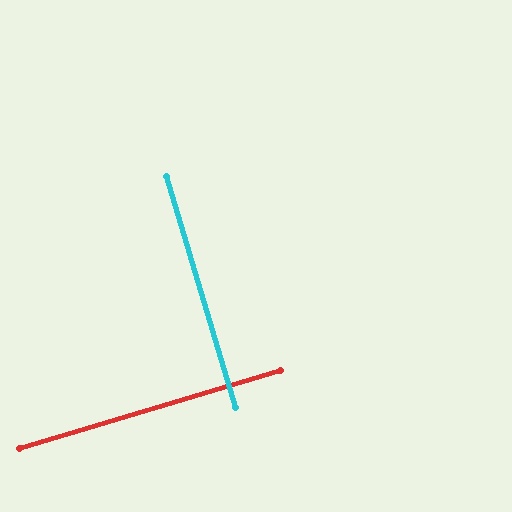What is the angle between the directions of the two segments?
Approximately 90 degrees.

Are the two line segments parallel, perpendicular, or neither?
Perpendicular — they meet at approximately 90°.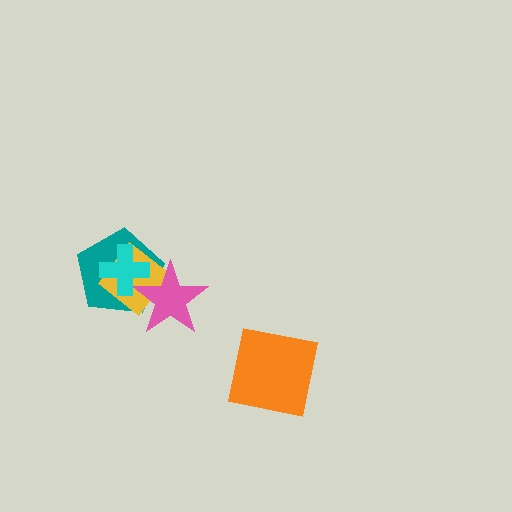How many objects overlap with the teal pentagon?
3 objects overlap with the teal pentagon.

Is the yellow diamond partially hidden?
Yes, it is partially covered by another shape.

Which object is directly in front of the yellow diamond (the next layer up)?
The pink star is directly in front of the yellow diamond.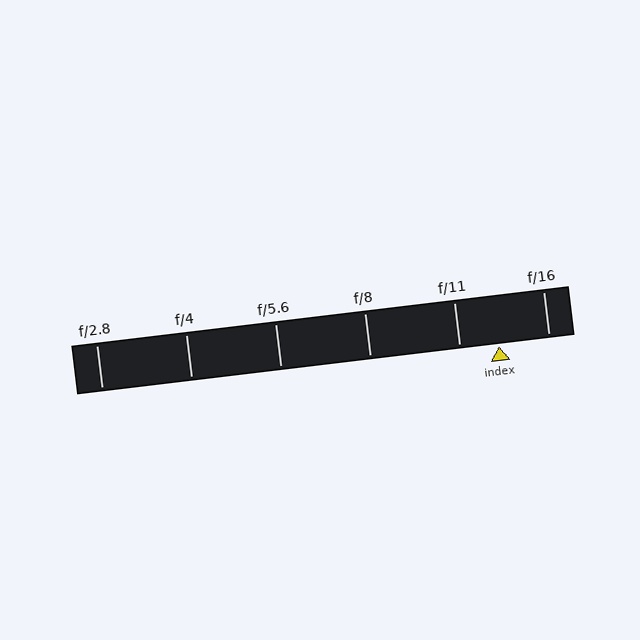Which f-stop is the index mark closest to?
The index mark is closest to f/11.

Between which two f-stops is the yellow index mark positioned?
The index mark is between f/11 and f/16.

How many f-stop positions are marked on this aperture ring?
There are 6 f-stop positions marked.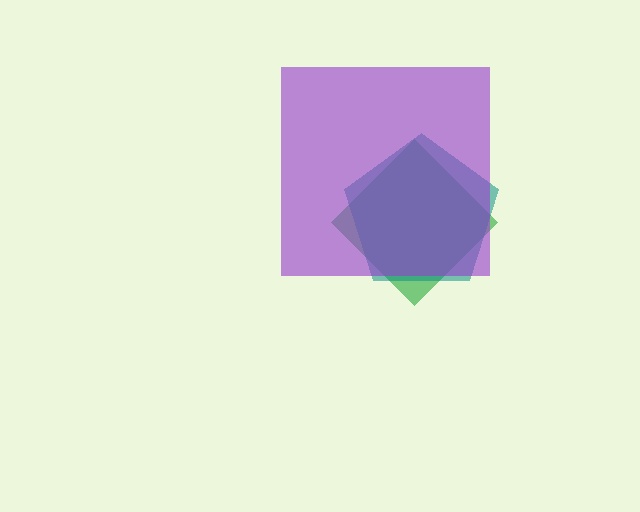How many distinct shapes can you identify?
There are 3 distinct shapes: a green diamond, a teal pentagon, a purple square.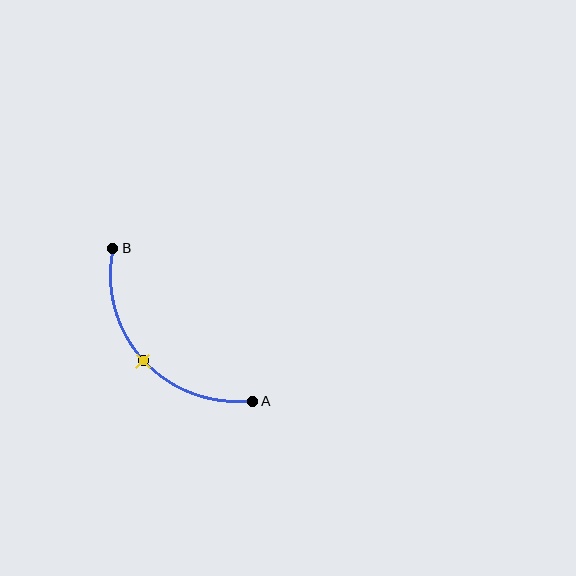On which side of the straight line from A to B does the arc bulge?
The arc bulges below and to the left of the straight line connecting A and B.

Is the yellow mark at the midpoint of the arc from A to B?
Yes. The yellow mark lies on the arc at equal arc-length from both A and B — it is the arc midpoint.